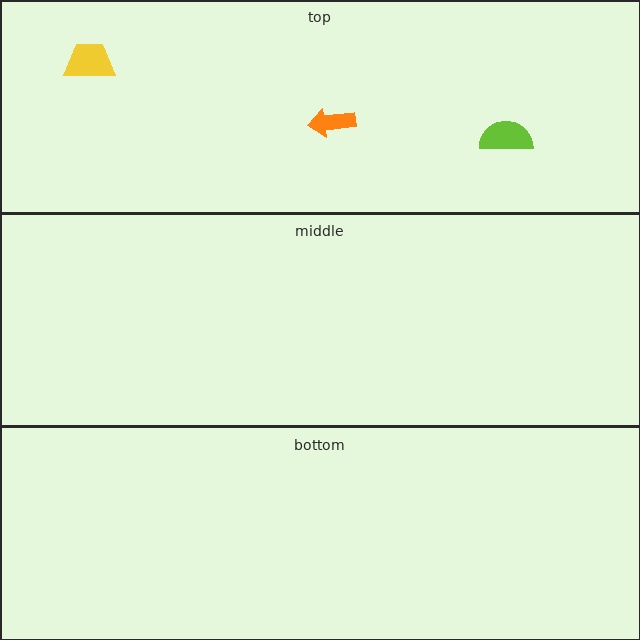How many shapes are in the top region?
3.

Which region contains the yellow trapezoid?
The top region.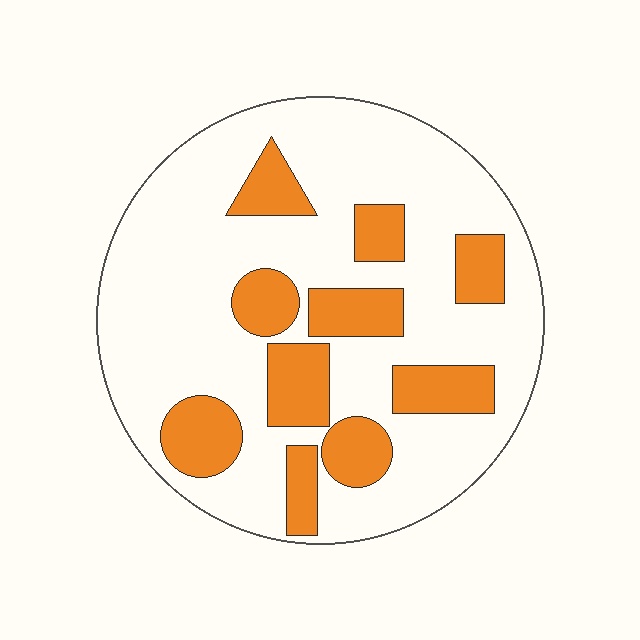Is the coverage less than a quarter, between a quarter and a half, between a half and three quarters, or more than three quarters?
Between a quarter and a half.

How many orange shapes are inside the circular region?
10.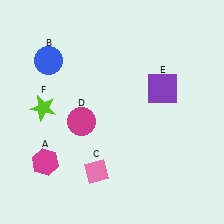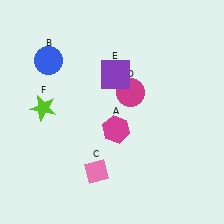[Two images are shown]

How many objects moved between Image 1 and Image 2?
3 objects moved between the two images.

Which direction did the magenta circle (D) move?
The magenta circle (D) moved right.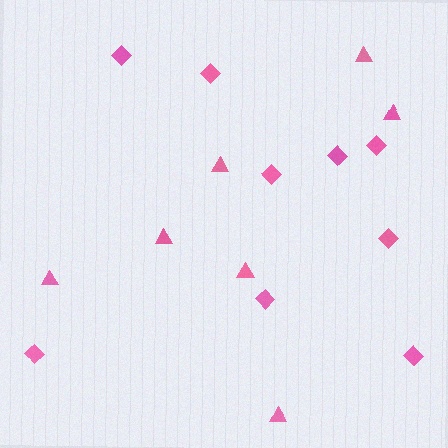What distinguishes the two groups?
There are 2 groups: one group of diamonds (9) and one group of triangles (7).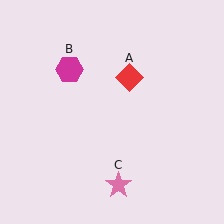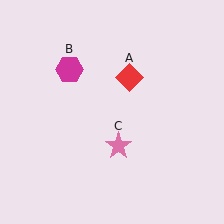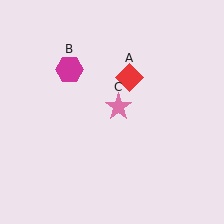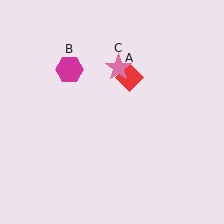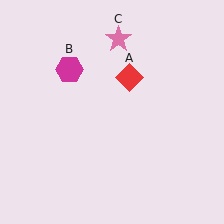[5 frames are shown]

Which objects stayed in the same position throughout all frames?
Red diamond (object A) and magenta hexagon (object B) remained stationary.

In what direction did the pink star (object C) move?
The pink star (object C) moved up.